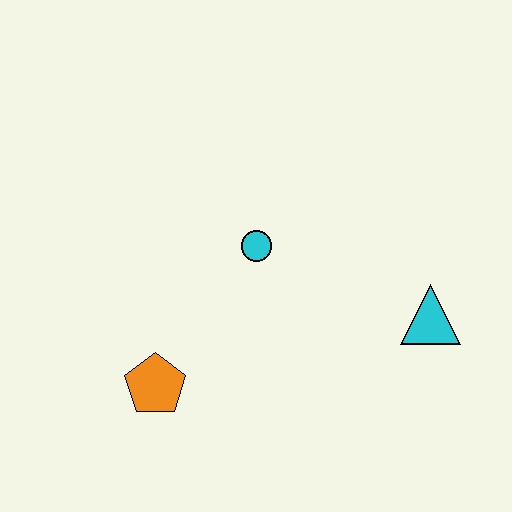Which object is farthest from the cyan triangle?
The orange pentagon is farthest from the cyan triangle.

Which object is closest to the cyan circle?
The orange pentagon is closest to the cyan circle.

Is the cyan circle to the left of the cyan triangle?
Yes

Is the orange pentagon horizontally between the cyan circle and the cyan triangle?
No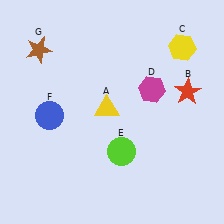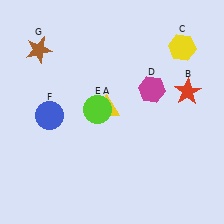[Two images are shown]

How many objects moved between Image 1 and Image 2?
1 object moved between the two images.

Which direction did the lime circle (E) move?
The lime circle (E) moved up.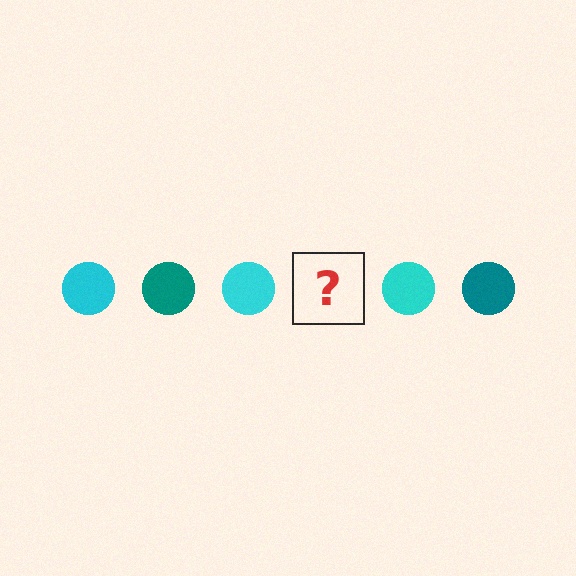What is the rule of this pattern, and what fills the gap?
The rule is that the pattern cycles through cyan, teal circles. The gap should be filled with a teal circle.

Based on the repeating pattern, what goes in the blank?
The blank should be a teal circle.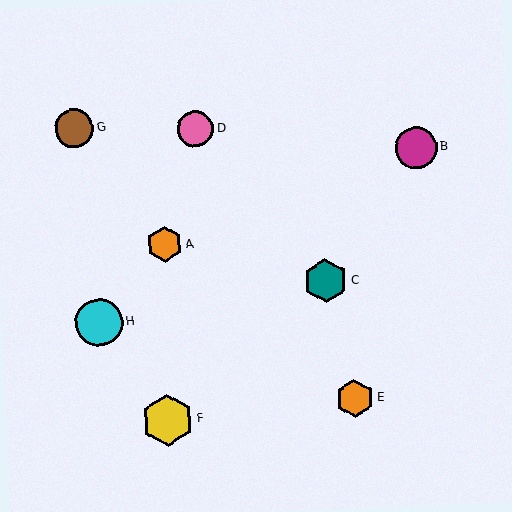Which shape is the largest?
The yellow hexagon (labeled F) is the largest.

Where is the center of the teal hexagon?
The center of the teal hexagon is at (326, 281).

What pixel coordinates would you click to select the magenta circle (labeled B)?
Click at (416, 148) to select the magenta circle B.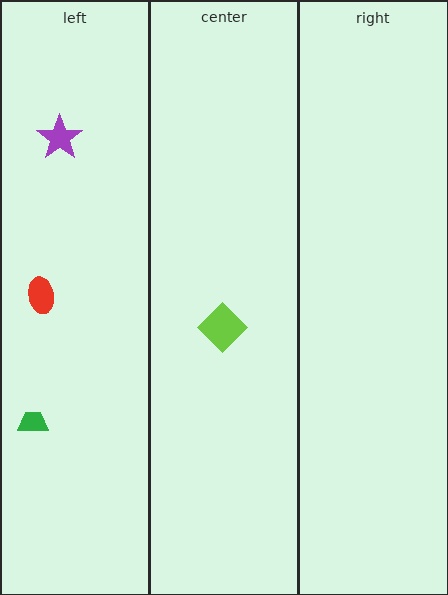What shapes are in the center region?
The lime diamond.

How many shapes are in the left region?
3.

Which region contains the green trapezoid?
The left region.